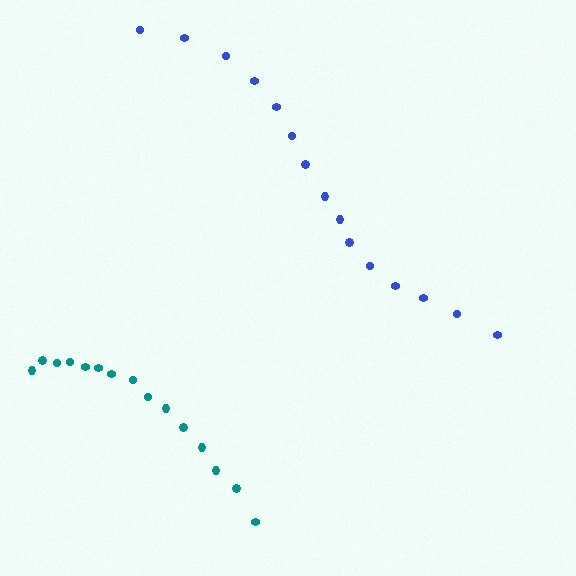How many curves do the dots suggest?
There are 2 distinct paths.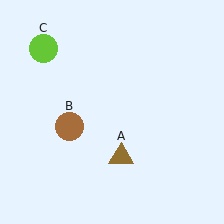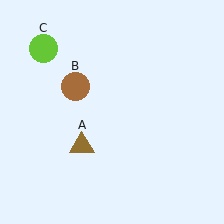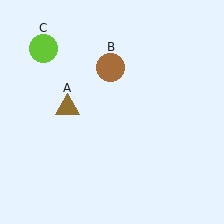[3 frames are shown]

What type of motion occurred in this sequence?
The brown triangle (object A), brown circle (object B) rotated clockwise around the center of the scene.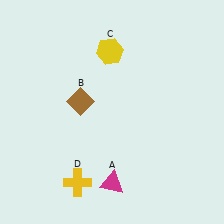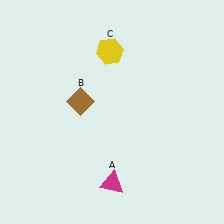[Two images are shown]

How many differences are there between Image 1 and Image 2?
There is 1 difference between the two images.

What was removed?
The yellow cross (D) was removed in Image 2.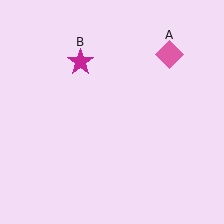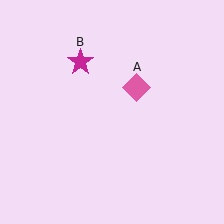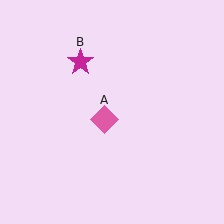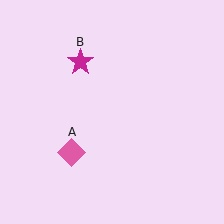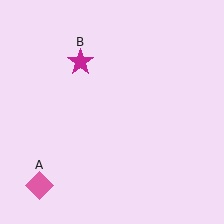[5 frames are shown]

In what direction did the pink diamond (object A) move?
The pink diamond (object A) moved down and to the left.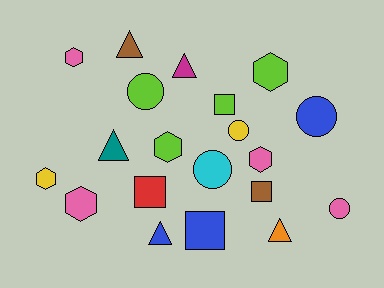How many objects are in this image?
There are 20 objects.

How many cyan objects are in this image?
There is 1 cyan object.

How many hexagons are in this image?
There are 6 hexagons.